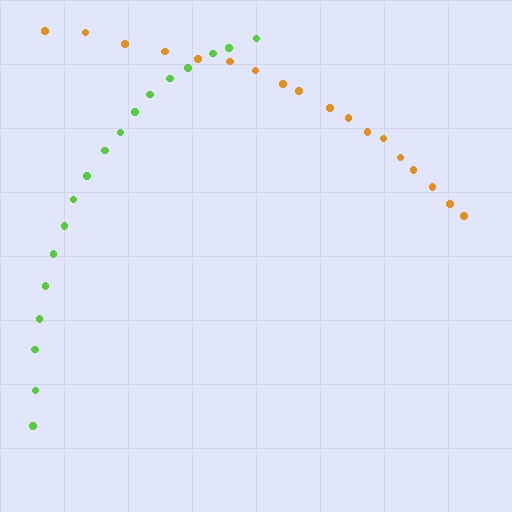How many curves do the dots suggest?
There are 2 distinct paths.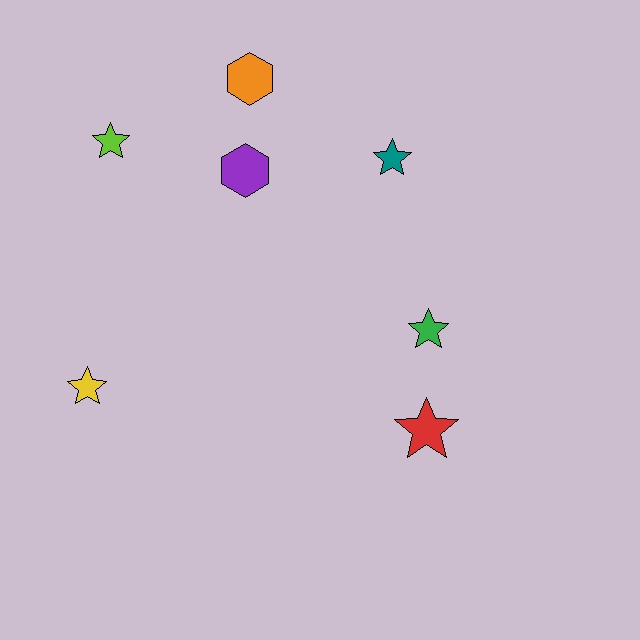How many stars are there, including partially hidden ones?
There are 5 stars.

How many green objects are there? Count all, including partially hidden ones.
There is 1 green object.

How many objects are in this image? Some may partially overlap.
There are 7 objects.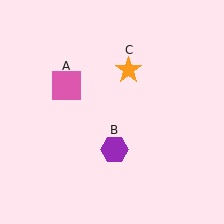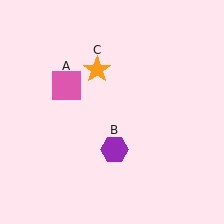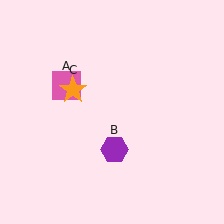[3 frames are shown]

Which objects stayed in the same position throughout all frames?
Pink square (object A) and purple hexagon (object B) remained stationary.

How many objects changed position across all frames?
1 object changed position: orange star (object C).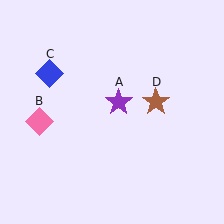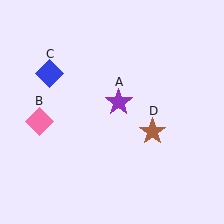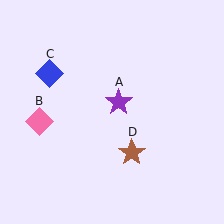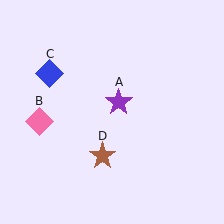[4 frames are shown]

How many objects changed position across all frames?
1 object changed position: brown star (object D).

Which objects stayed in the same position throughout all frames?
Purple star (object A) and pink diamond (object B) and blue diamond (object C) remained stationary.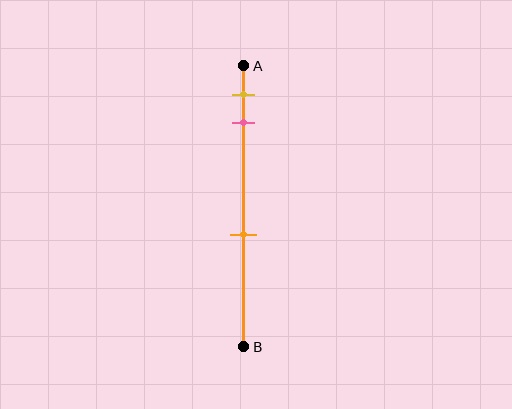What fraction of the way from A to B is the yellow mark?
The yellow mark is approximately 10% (0.1) of the way from A to B.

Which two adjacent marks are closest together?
The yellow and pink marks are the closest adjacent pair.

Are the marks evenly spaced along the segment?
No, the marks are not evenly spaced.